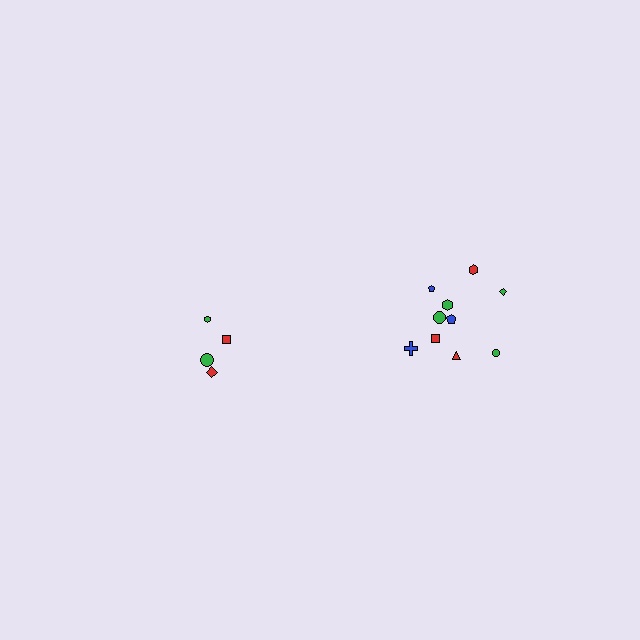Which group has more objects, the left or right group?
The right group.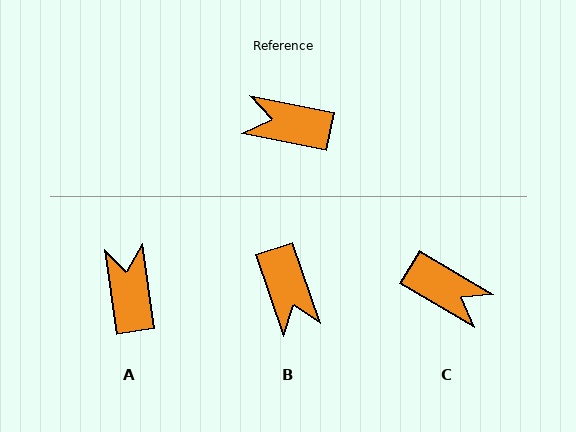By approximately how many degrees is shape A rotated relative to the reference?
Approximately 70 degrees clockwise.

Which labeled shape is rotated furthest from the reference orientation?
C, about 161 degrees away.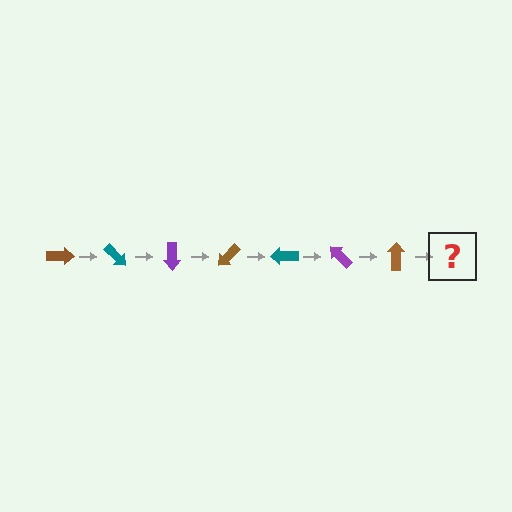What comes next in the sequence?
The next element should be a teal arrow, rotated 315 degrees from the start.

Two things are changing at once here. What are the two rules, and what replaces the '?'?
The two rules are that it rotates 45 degrees each step and the color cycles through brown, teal, and purple. The '?' should be a teal arrow, rotated 315 degrees from the start.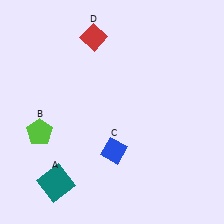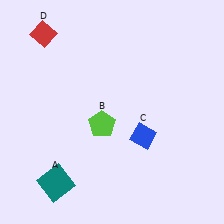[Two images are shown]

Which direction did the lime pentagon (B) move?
The lime pentagon (B) moved right.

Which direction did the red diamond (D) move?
The red diamond (D) moved left.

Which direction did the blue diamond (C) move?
The blue diamond (C) moved right.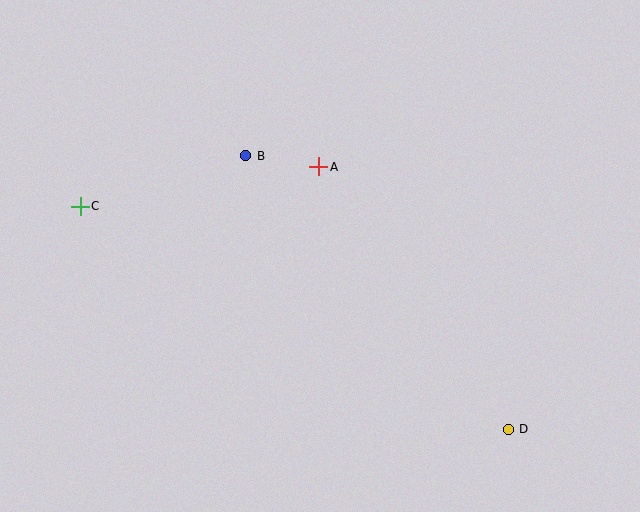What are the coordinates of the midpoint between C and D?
The midpoint between C and D is at (294, 318).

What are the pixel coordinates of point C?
Point C is at (80, 206).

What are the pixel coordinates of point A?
Point A is at (319, 167).